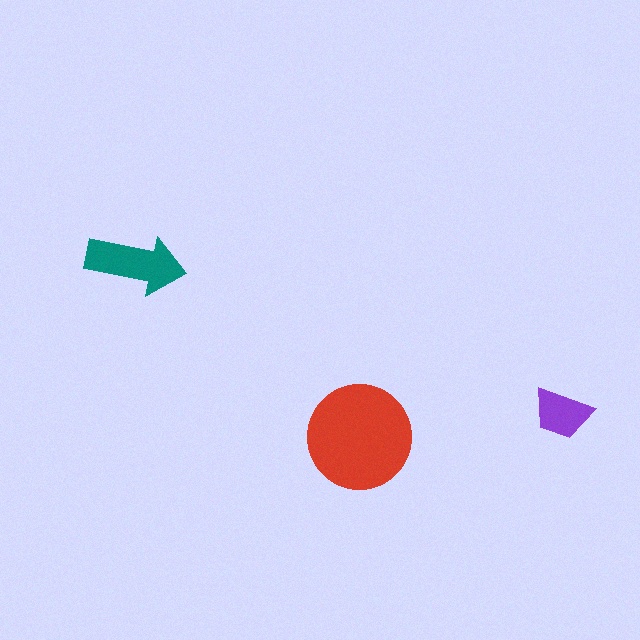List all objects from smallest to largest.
The purple trapezoid, the teal arrow, the red circle.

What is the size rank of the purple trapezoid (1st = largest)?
3rd.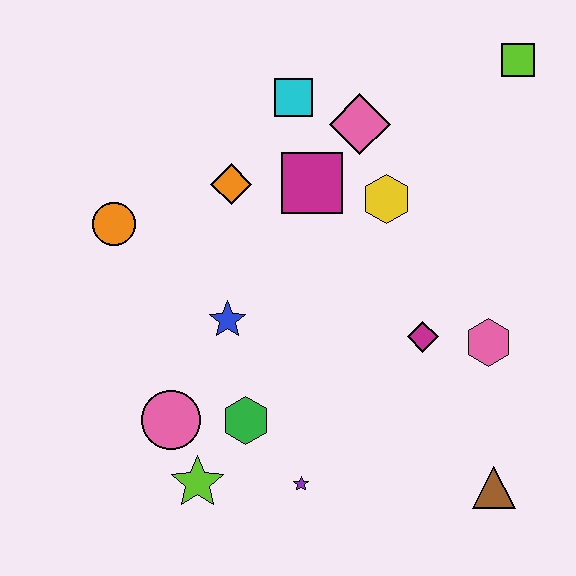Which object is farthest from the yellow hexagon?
The lime star is farthest from the yellow hexagon.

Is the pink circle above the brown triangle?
Yes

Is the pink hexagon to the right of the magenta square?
Yes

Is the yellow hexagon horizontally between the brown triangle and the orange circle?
Yes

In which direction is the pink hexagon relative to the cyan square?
The pink hexagon is below the cyan square.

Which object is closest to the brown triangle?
The pink hexagon is closest to the brown triangle.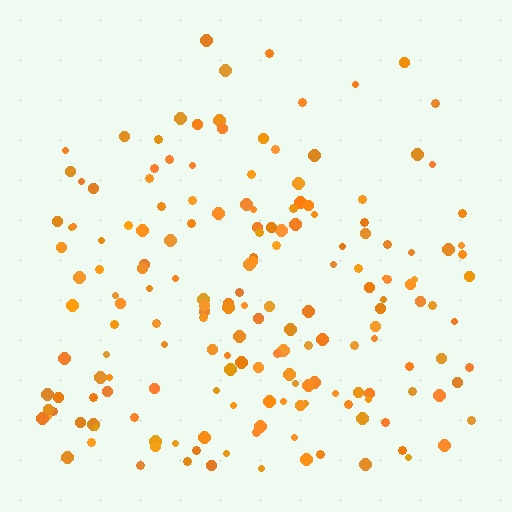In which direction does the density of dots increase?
From top to bottom, with the bottom side densest.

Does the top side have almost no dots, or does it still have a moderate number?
Still a moderate number, just noticeably fewer than the bottom.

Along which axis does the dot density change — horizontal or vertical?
Vertical.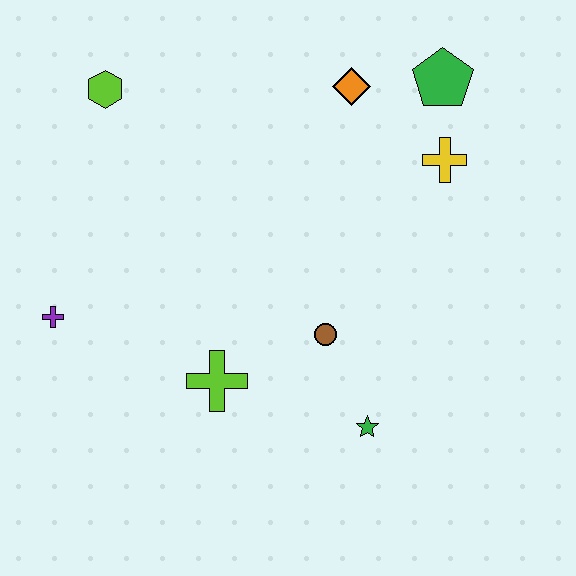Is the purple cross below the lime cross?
No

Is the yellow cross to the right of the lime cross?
Yes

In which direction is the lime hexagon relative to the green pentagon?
The lime hexagon is to the left of the green pentagon.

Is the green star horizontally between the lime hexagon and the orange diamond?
No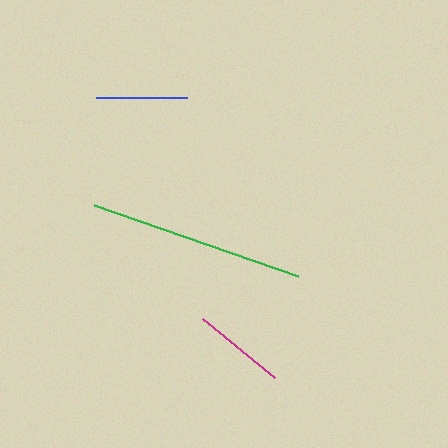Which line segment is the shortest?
The blue line is the shortest at approximately 91 pixels.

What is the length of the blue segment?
The blue segment is approximately 91 pixels long.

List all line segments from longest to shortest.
From longest to shortest: green, magenta, blue.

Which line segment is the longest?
The green line is the longest at approximately 216 pixels.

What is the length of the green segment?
The green segment is approximately 216 pixels long.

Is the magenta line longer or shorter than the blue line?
The magenta line is longer than the blue line.